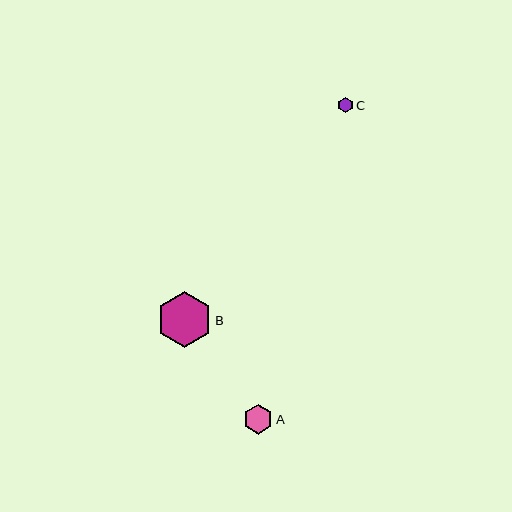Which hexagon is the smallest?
Hexagon C is the smallest with a size of approximately 15 pixels.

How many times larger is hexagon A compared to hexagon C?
Hexagon A is approximately 1.9 times the size of hexagon C.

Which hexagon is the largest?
Hexagon B is the largest with a size of approximately 56 pixels.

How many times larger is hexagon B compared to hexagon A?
Hexagon B is approximately 1.9 times the size of hexagon A.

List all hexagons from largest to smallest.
From largest to smallest: B, A, C.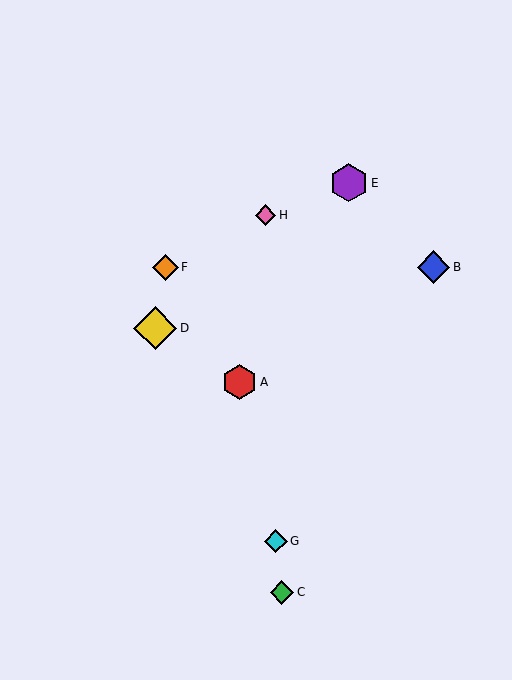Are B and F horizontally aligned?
Yes, both are at y≈267.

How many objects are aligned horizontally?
2 objects (B, F) are aligned horizontally.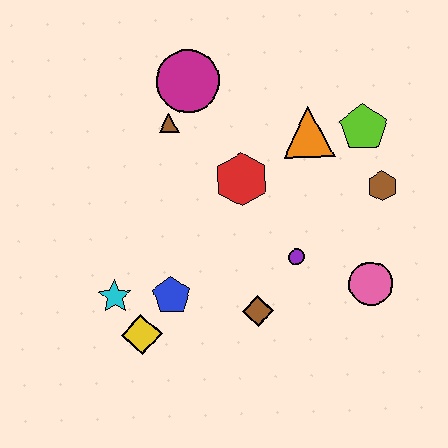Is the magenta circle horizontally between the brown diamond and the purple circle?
No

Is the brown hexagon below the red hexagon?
Yes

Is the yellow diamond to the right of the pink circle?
No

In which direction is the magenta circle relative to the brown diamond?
The magenta circle is above the brown diamond.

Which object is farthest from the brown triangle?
The pink circle is farthest from the brown triangle.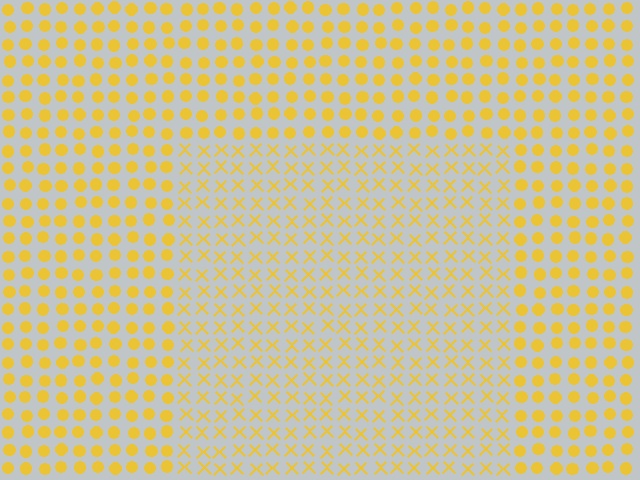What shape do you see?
I see a rectangle.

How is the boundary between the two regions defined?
The boundary is defined by a change in element shape: X marks inside vs. circles outside. All elements share the same color and spacing.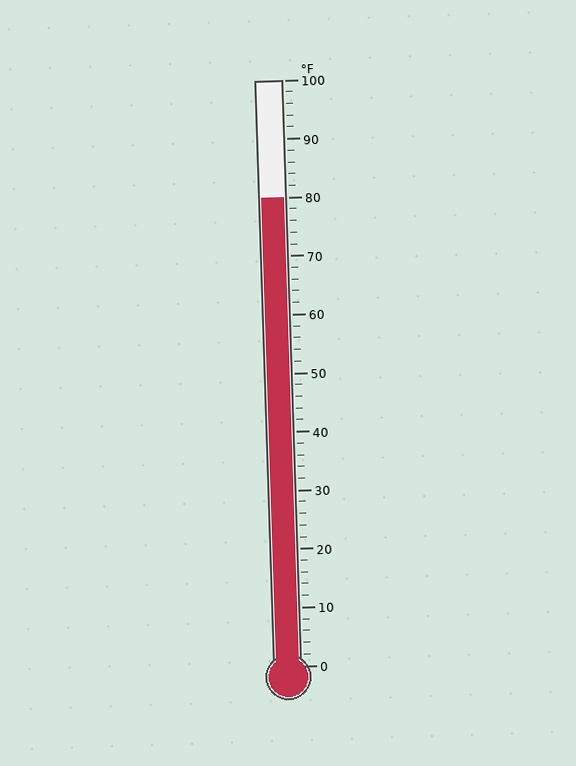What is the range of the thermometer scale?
The thermometer scale ranges from 0°F to 100°F.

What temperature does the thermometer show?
The thermometer shows approximately 80°F.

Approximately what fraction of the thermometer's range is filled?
The thermometer is filled to approximately 80% of its range.